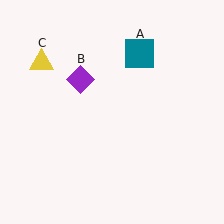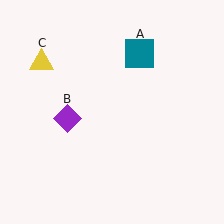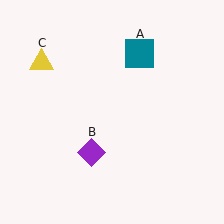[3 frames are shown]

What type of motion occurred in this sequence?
The purple diamond (object B) rotated counterclockwise around the center of the scene.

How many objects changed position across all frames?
1 object changed position: purple diamond (object B).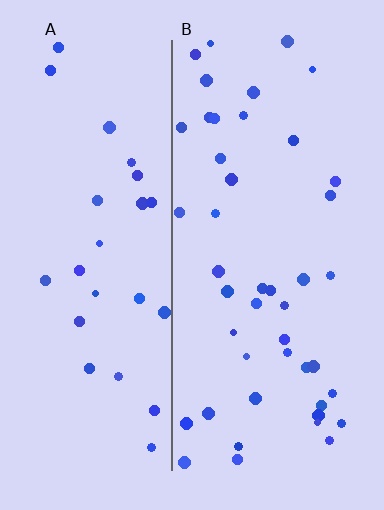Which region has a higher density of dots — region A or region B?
B (the right).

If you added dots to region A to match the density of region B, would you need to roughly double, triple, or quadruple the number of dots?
Approximately double.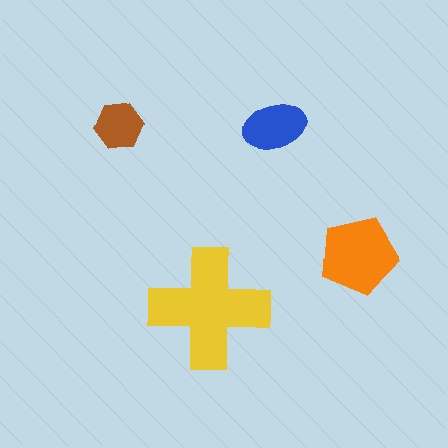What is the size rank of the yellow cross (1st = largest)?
1st.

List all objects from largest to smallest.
The yellow cross, the orange pentagon, the blue ellipse, the brown hexagon.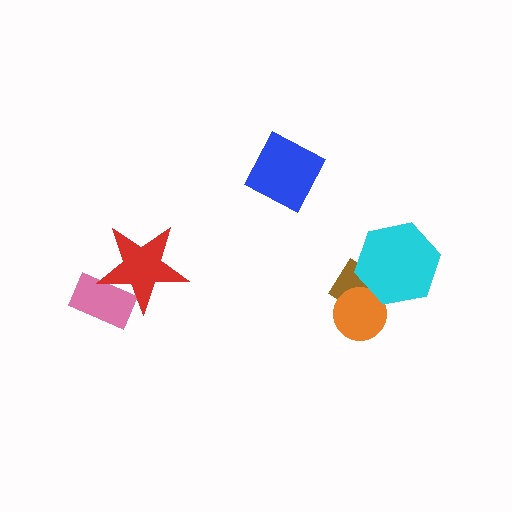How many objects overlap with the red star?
1 object overlaps with the red star.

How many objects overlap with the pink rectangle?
1 object overlaps with the pink rectangle.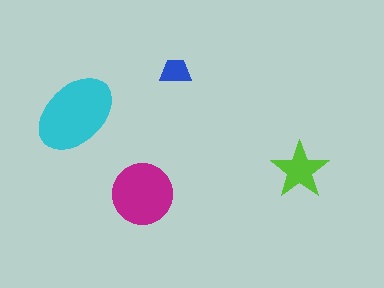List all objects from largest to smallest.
The cyan ellipse, the magenta circle, the lime star, the blue trapezoid.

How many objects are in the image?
There are 4 objects in the image.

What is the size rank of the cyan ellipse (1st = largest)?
1st.